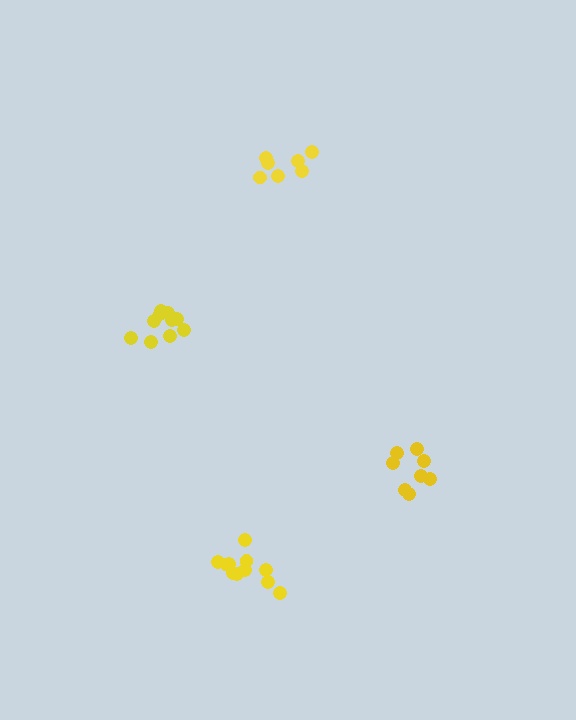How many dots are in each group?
Group 1: 11 dots, Group 2: 10 dots, Group 3: 7 dots, Group 4: 8 dots (36 total).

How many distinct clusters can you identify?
There are 4 distinct clusters.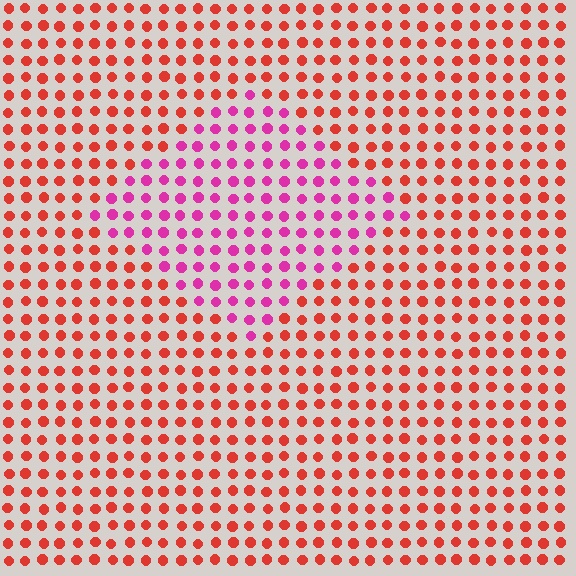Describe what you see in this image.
The image is filled with small red elements in a uniform arrangement. A diamond-shaped region is visible where the elements are tinted to a slightly different hue, forming a subtle color boundary.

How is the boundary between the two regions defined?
The boundary is defined purely by a slight shift in hue (about 45 degrees). Spacing, size, and orientation are identical on both sides.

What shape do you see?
I see a diamond.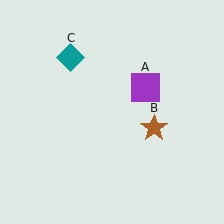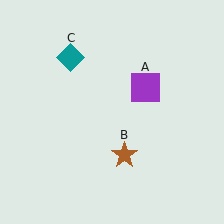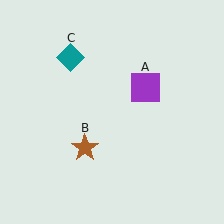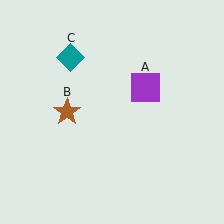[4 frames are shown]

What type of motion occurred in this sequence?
The brown star (object B) rotated clockwise around the center of the scene.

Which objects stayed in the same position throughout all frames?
Purple square (object A) and teal diamond (object C) remained stationary.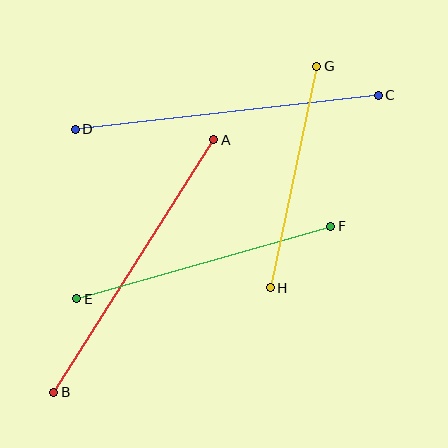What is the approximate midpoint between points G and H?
The midpoint is at approximately (294, 177) pixels.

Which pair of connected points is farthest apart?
Points C and D are farthest apart.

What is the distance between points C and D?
The distance is approximately 305 pixels.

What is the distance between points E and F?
The distance is approximately 264 pixels.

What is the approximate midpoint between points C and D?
The midpoint is at approximately (227, 112) pixels.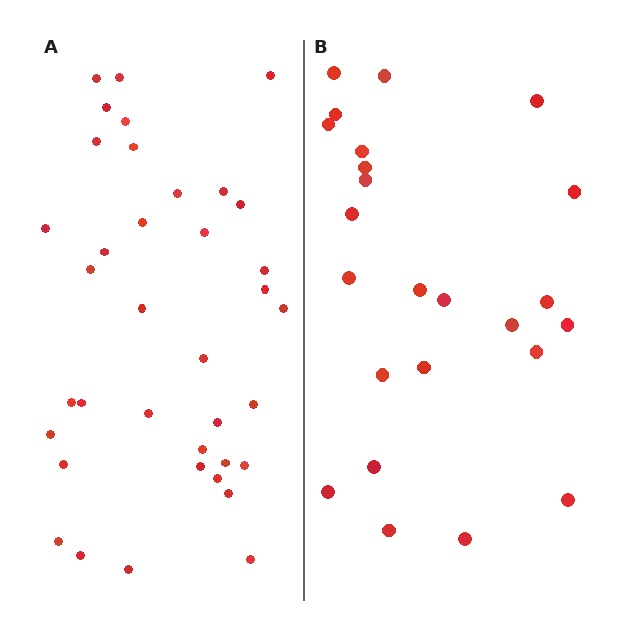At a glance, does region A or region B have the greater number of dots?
Region A (the left region) has more dots.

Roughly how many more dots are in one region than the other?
Region A has approximately 15 more dots than region B.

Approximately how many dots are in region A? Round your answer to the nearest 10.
About 40 dots. (The exact count is 37, which rounds to 40.)